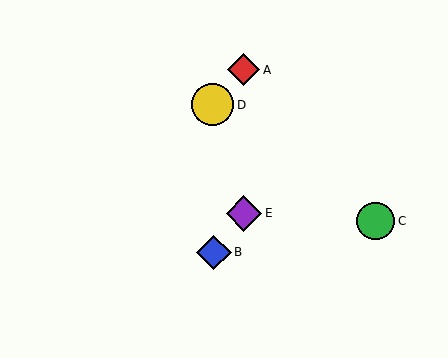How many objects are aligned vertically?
2 objects (A, E) are aligned vertically.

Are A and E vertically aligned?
Yes, both are at x≈244.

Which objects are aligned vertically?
Objects A, E are aligned vertically.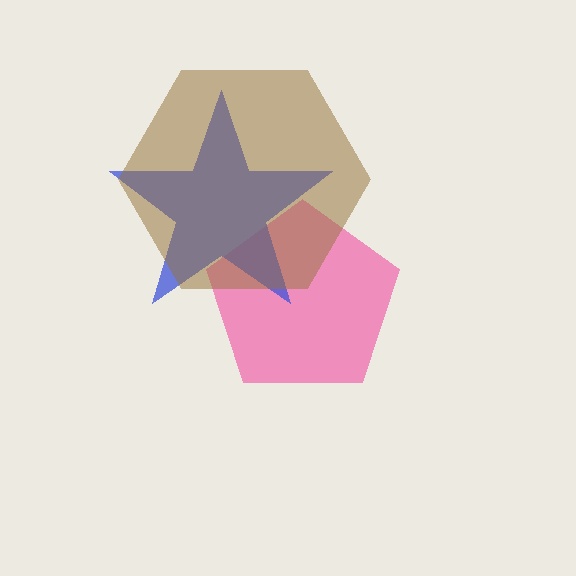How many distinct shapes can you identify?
There are 3 distinct shapes: a pink pentagon, a blue star, a brown hexagon.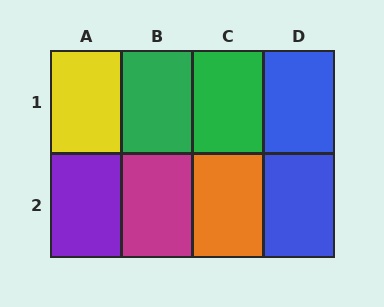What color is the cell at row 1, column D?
Blue.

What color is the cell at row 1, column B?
Green.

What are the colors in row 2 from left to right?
Purple, magenta, orange, blue.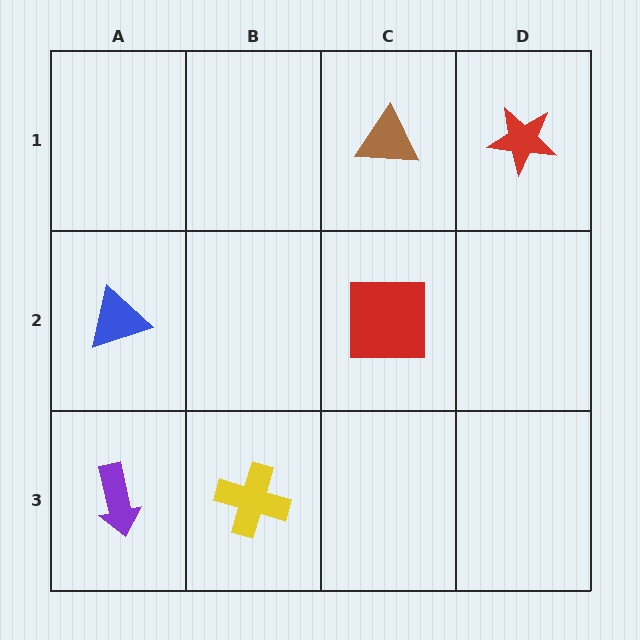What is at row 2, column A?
A blue triangle.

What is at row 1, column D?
A red star.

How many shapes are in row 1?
2 shapes.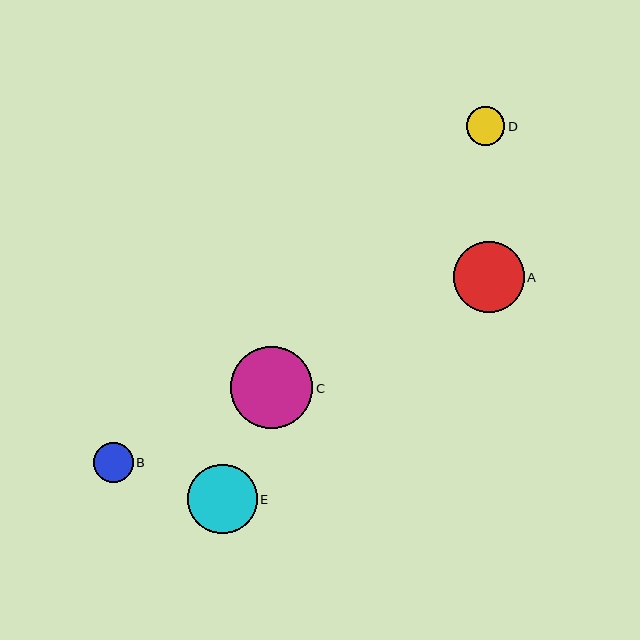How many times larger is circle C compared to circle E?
Circle C is approximately 1.2 times the size of circle E.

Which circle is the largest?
Circle C is the largest with a size of approximately 83 pixels.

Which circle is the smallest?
Circle D is the smallest with a size of approximately 38 pixels.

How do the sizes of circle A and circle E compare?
Circle A and circle E are approximately the same size.